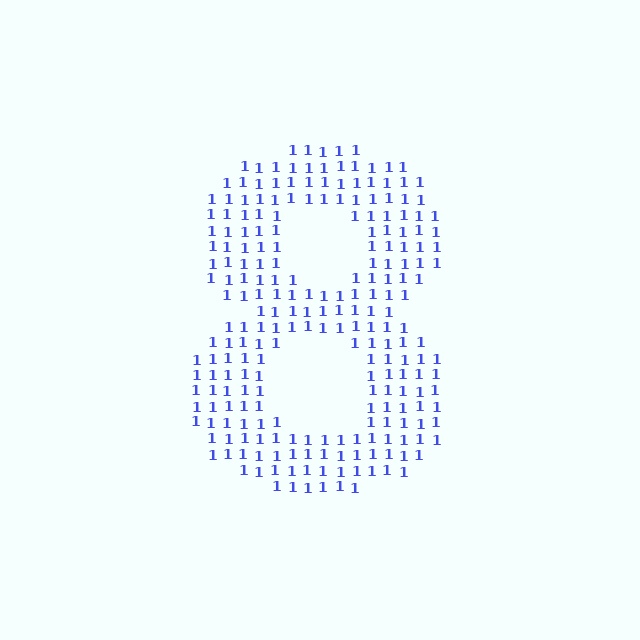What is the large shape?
The large shape is the digit 8.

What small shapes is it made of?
It is made of small digit 1's.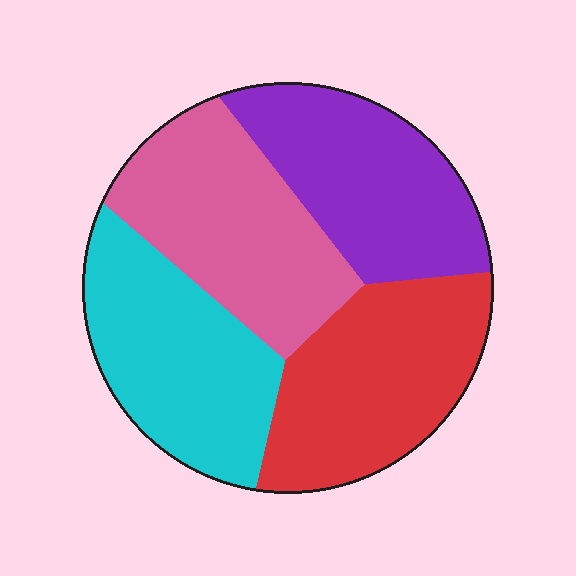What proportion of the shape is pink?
Pink covers 25% of the shape.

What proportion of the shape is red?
Red takes up between a quarter and a half of the shape.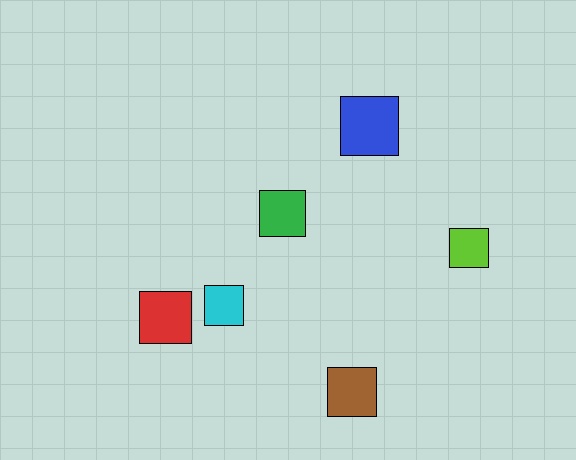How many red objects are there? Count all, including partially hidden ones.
There is 1 red object.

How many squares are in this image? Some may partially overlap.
There are 6 squares.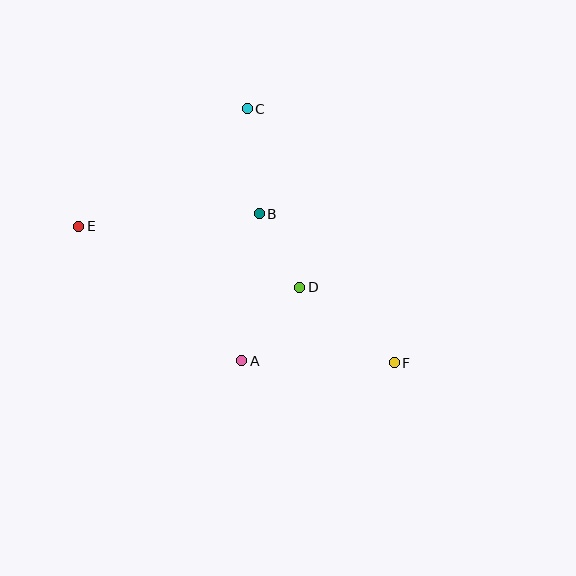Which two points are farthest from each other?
Points E and F are farthest from each other.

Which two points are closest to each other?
Points B and D are closest to each other.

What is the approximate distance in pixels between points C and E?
The distance between C and E is approximately 205 pixels.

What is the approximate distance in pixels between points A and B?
The distance between A and B is approximately 148 pixels.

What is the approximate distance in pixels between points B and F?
The distance between B and F is approximately 201 pixels.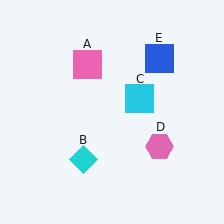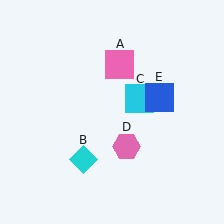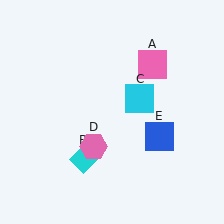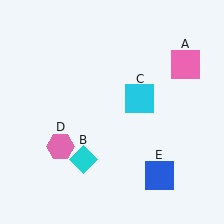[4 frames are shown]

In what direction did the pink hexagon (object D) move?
The pink hexagon (object D) moved left.